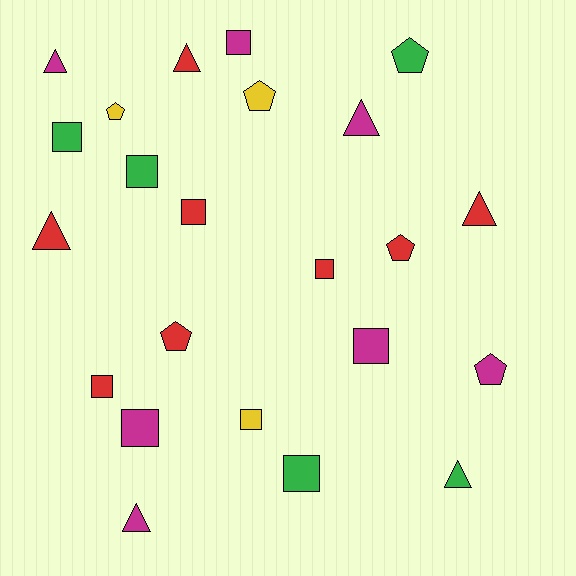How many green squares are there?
There are 3 green squares.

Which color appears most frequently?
Red, with 8 objects.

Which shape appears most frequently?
Square, with 10 objects.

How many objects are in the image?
There are 23 objects.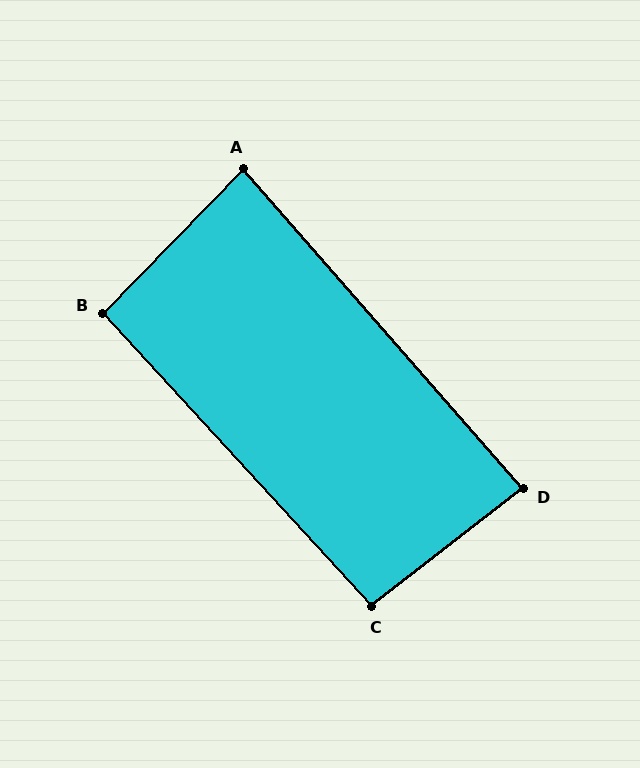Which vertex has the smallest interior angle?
A, at approximately 85 degrees.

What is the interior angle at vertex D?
Approximately 87 degrees (approximately right).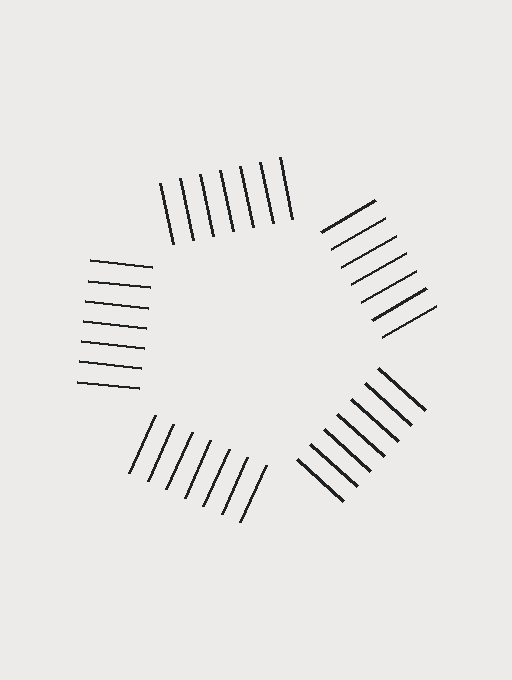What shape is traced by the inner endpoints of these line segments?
An illusory pentagon — the line segments terminate on its edges but no continuous stroke is drawn.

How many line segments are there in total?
35 — 7 along each of the 5 edges.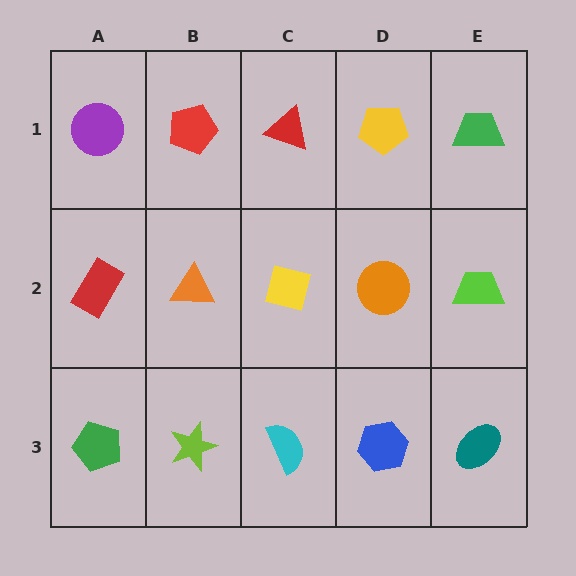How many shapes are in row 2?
5 shapes.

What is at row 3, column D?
A blue hexagon.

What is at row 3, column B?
A lime star.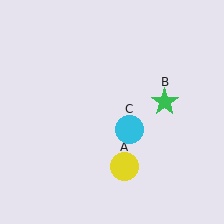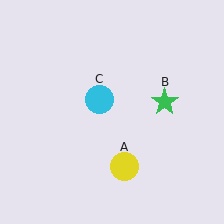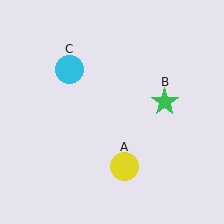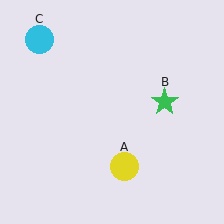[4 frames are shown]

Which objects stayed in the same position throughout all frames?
Yellow circle (object A) and green star (object B) remained stationary.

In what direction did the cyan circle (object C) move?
The cyan circle (object C) moved up and to the left.